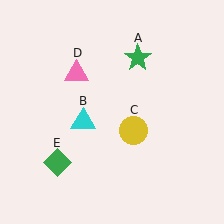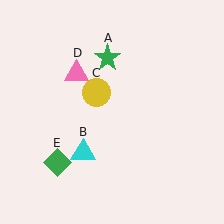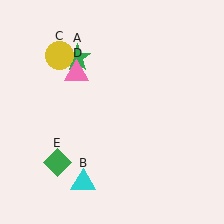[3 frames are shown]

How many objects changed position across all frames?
3 objects changed position: green star (object A), cyan triangle (object B), yellow circle (object C).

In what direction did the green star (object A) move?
The green star (object A) moved left.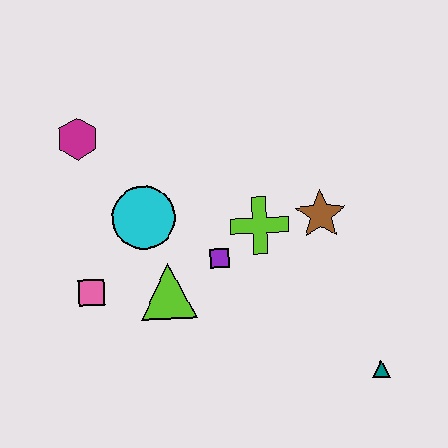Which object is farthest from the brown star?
The magenta hexagon is farthest from the brown star.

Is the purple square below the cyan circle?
Yes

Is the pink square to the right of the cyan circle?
No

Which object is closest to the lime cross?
The purple square is closest to the lime cross.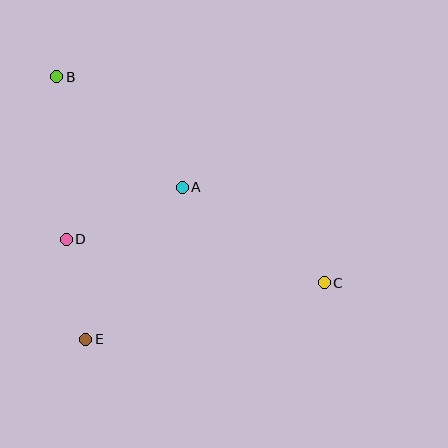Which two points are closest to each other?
Points D and E are closest to each other.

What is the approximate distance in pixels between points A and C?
The distance between A and C is approximately 171 pixels.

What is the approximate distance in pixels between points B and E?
The distance between B and E is approximately 264 pixels.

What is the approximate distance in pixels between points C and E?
The distance between C and E is approximately 245 pixels.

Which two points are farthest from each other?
Points B and C are farthest from each other.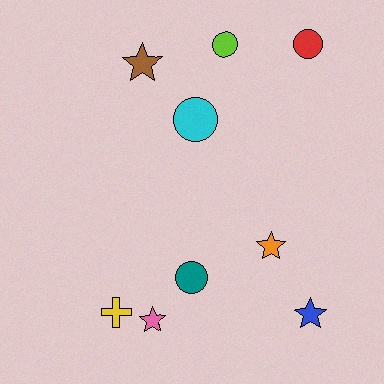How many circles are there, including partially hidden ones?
There are 4 circles.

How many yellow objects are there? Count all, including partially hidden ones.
There is 1 yellow object.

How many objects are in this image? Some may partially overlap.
There are 9 objects.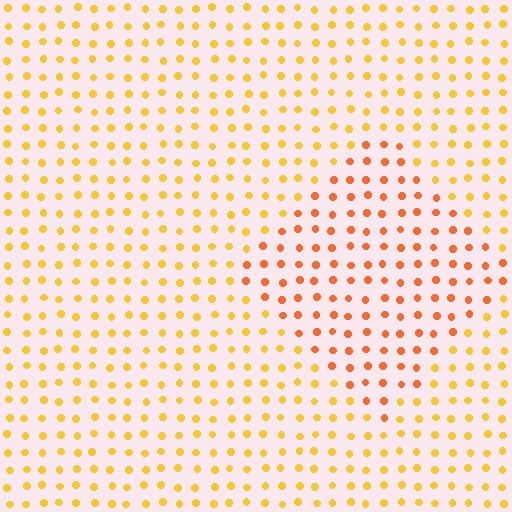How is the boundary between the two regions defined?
The boundary is defined purely by a slight shift in hue (about 30 degrees). Spacing, size, and orientation are identical on both sides.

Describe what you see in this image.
The image is filled with small yellow elements in a uniform arrangement. A diamond-shaped region is visible where the elements are tinted to a slightly different hue, forming a subtle color boundary.